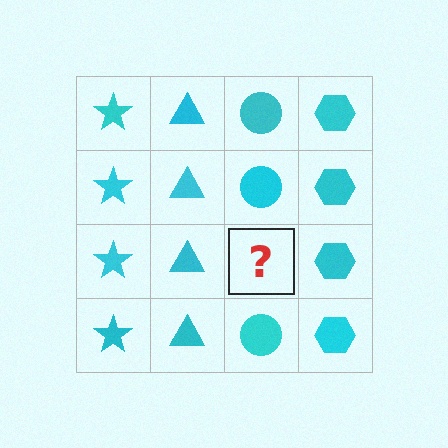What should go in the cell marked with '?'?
The missing cell should contain a cyan circle.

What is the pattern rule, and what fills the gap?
The rule is that each column has a consistent shape. The gap should be filled with a cyan circle.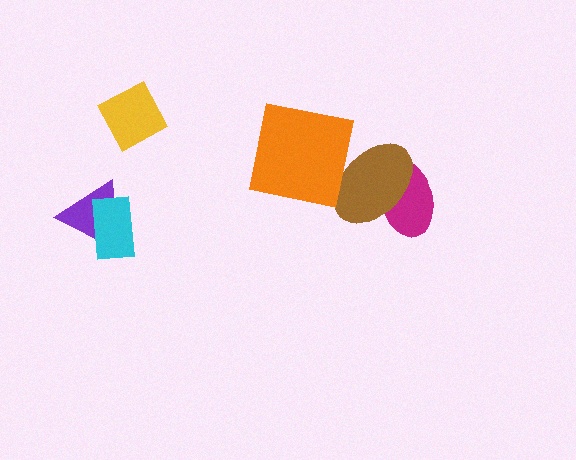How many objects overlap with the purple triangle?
1 object overlaps with the purple triangle.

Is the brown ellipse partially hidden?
Yes, it is partially covered by another shape.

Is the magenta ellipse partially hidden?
Yes, it is partially covered by another shape.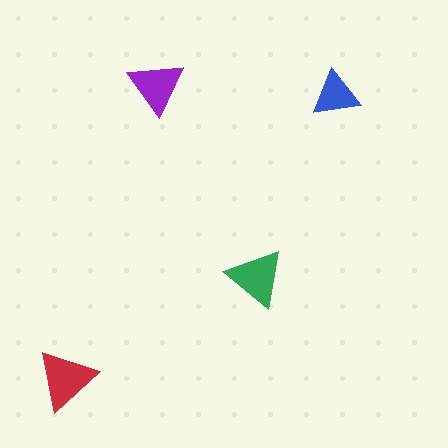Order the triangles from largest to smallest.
the red one, the green one, the purple one, the blue one.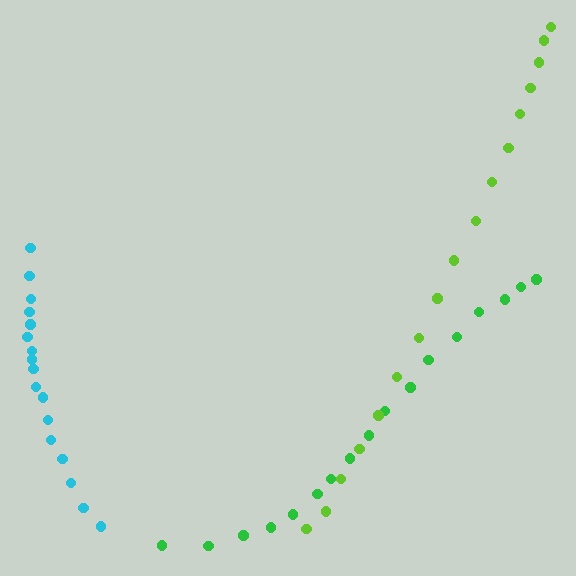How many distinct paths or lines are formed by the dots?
There are 3 distinct paths.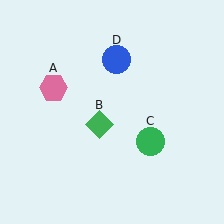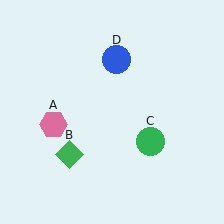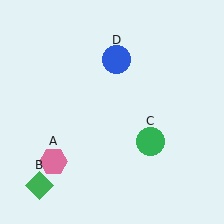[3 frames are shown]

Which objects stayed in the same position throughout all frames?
Green circle (object C) and blue circle (object D) remained stationary.